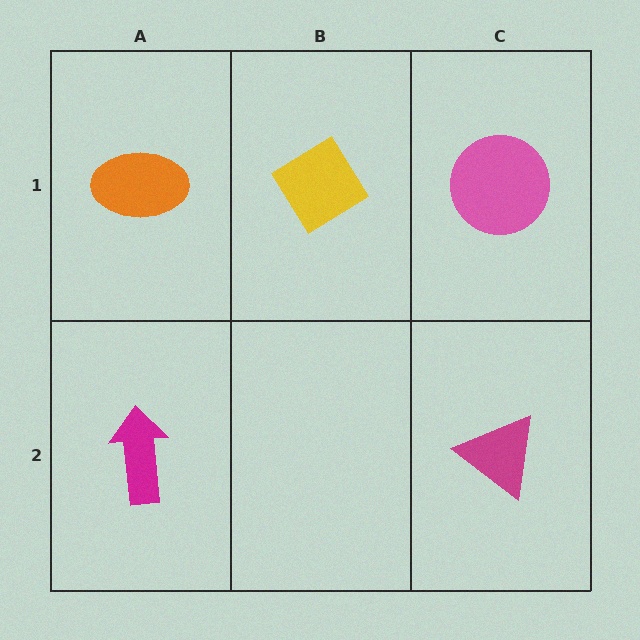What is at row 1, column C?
A pink circle.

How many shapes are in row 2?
2 shapes.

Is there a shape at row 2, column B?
No, that cell is empty.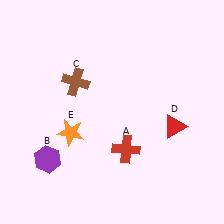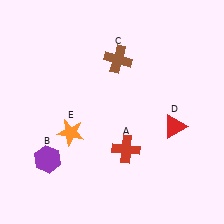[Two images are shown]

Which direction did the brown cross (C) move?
The brown cross (C) moved right.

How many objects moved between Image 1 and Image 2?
1 object moved between the two images.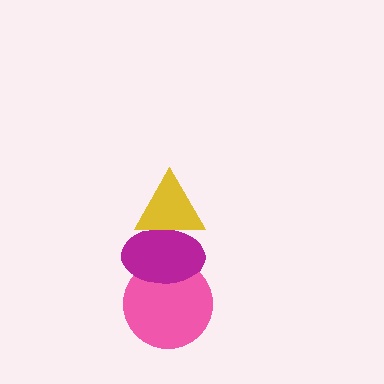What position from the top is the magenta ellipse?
The magenta ellipse is 2nd from the top.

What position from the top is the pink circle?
The pink circle is 3rd from the top.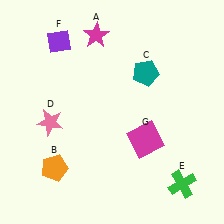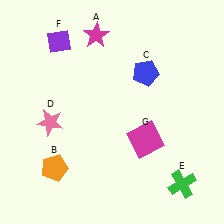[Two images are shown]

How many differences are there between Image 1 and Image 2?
There is 1 difference between the two images.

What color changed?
The pentagon (C) changed from teal in Image 1 to blue in Image 2.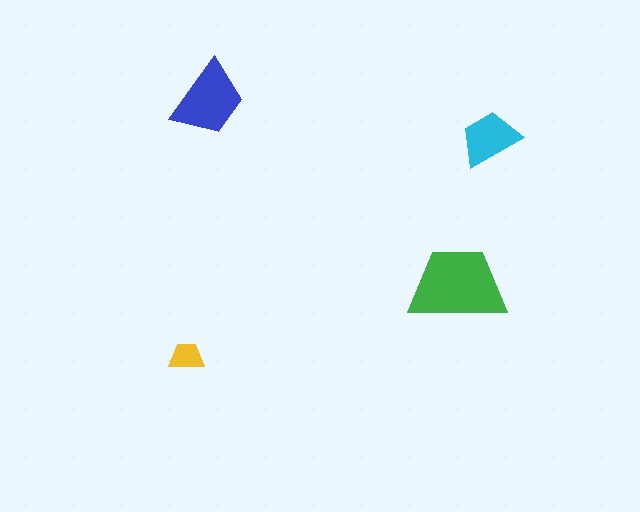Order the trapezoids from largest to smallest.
the green one, the blue one, the cyan one, the yellow one.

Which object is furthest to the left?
The yellow trapezoid is leftmost.